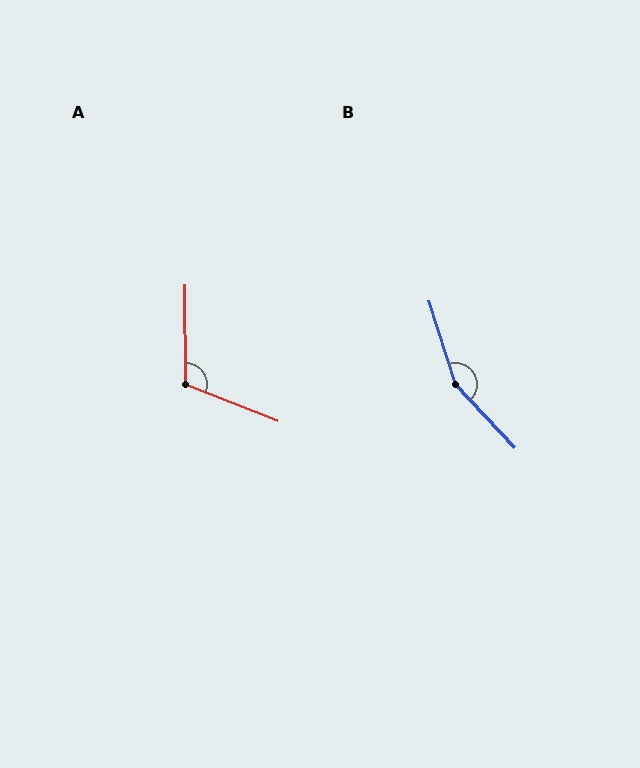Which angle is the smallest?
A, at approximately 112 degrees.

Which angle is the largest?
B, at approximately 154 degrees.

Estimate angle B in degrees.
Approximately 154 degrees.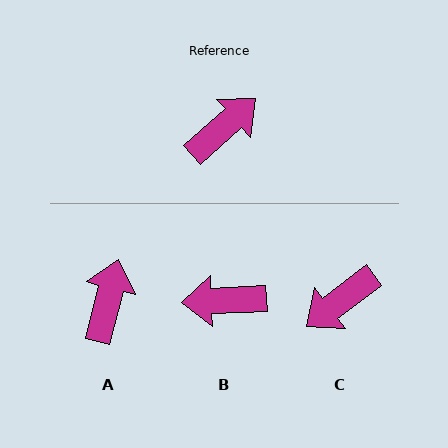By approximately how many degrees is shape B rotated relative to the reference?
Approximately 141 degrees counter-clockwise.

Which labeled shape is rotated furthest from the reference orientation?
C, about 175 degrees away.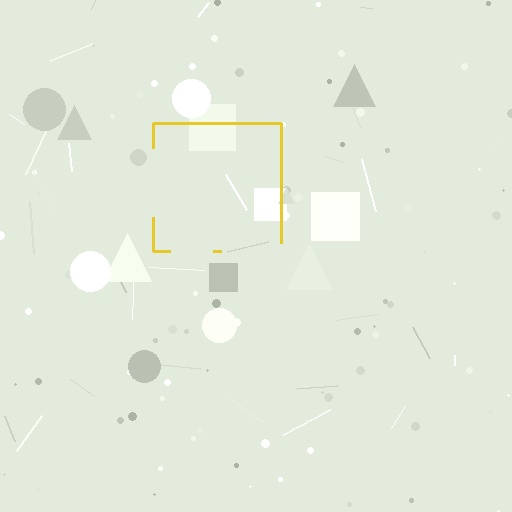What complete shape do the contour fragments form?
The contour fragments form a square.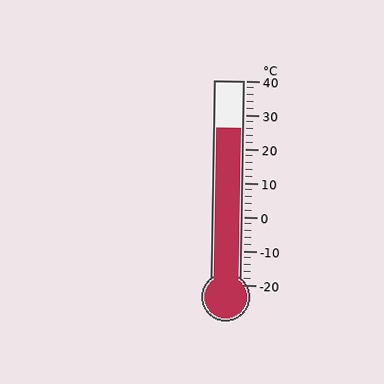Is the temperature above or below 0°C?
The temperature is above 0°C.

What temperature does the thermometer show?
The thermometer shows approximately 26°C.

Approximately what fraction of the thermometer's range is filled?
The thermometer is filled to approximately 75% of its range.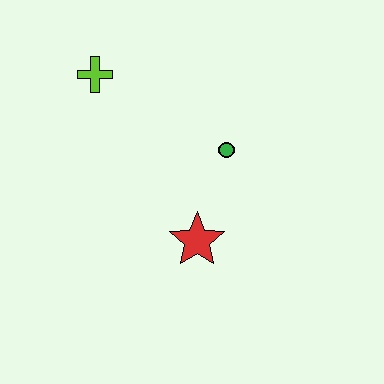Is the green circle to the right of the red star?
Yes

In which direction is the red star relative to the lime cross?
The red star is below the lime cross.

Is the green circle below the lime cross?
Yes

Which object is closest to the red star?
The green circle is closest to the red star.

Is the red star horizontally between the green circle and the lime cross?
Yes